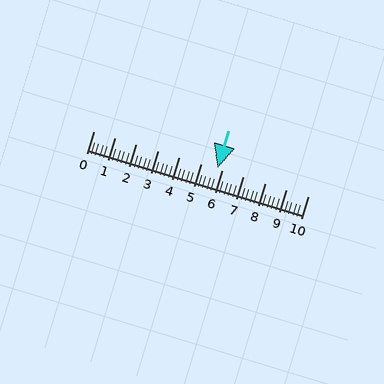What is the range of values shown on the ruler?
The ruler shows values from 0 to 10.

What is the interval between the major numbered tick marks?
The major tick marks are spaced 1 units apart.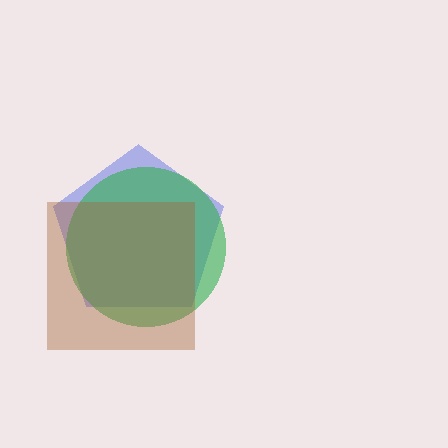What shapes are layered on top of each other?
The layered shapes are: a blue pentagon, a green circle, a brown square.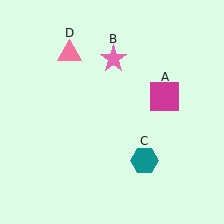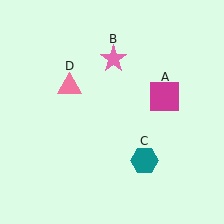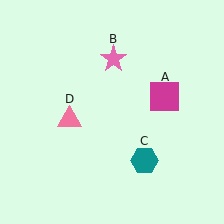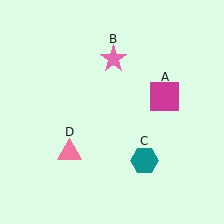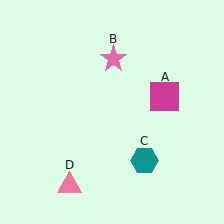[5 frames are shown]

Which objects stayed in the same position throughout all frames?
Magenta square (object A) and pink star (object B) and teal hexagon (object C) remained stationary.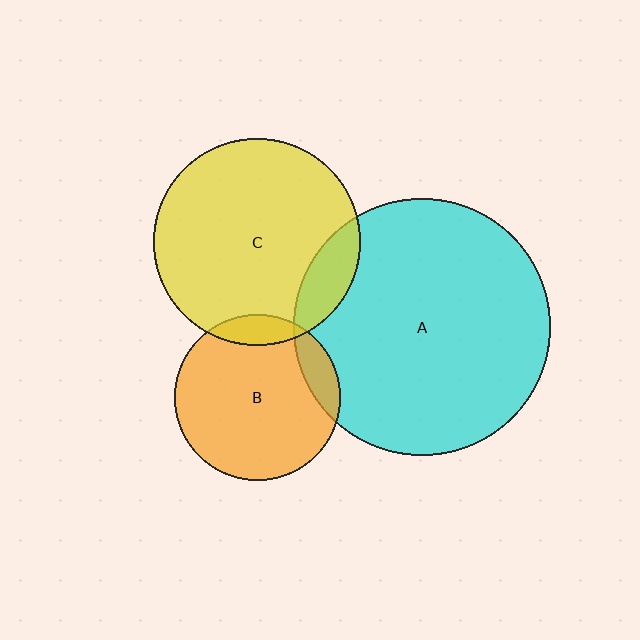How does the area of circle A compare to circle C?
Approximately 1.5 times.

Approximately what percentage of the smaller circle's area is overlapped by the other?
Approximately 10%.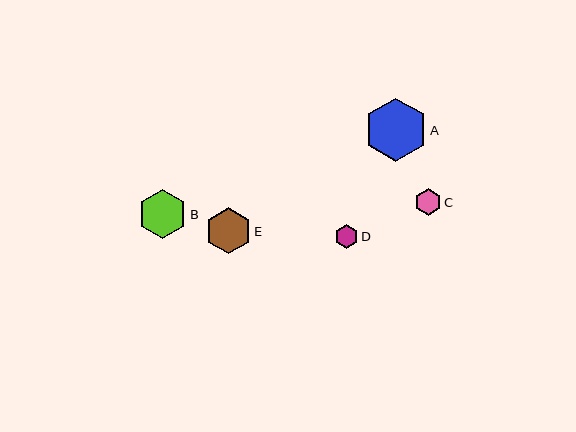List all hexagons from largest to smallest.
From largest to smallest: A, B, E, C, D.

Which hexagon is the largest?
Hexagon A is the largest with a size of approximately 63 pixels.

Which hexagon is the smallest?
Hexagon D is the smallest with a size of approximately 23 pixels.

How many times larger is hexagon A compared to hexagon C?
Hexagon A is approximately 2.4 times the size of hexagon C.